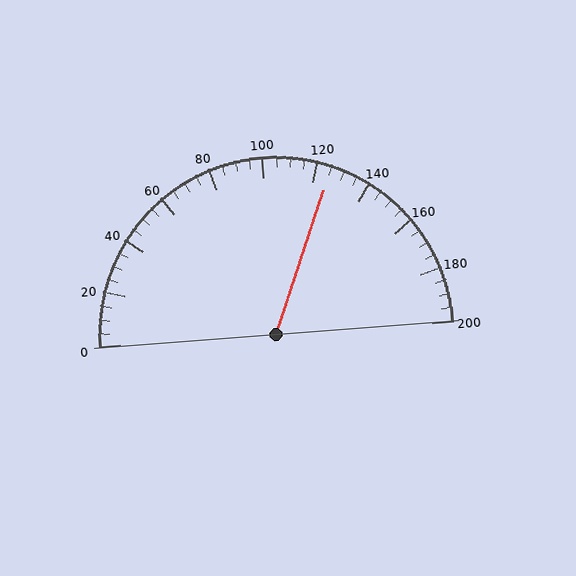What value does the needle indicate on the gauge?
The needle indicates approximately 125.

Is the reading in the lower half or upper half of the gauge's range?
The reading is in the upper half of the range (0 to 200).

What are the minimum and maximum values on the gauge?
The gauge ranges from 0 to 200.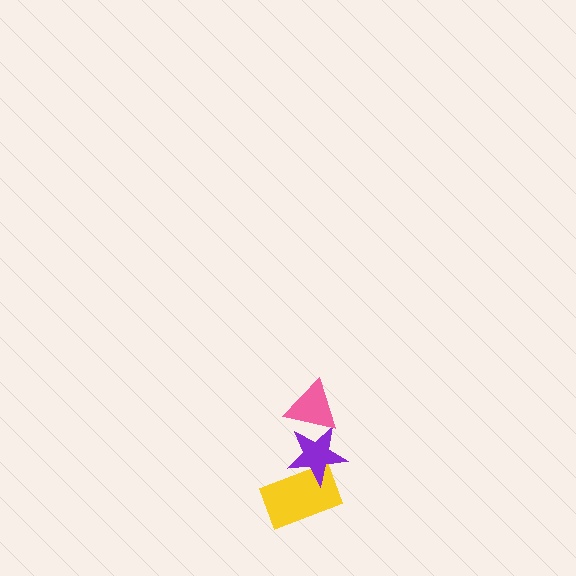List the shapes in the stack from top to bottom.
From top to bottom: the pink triangle, the purple star, the yellow rectangle.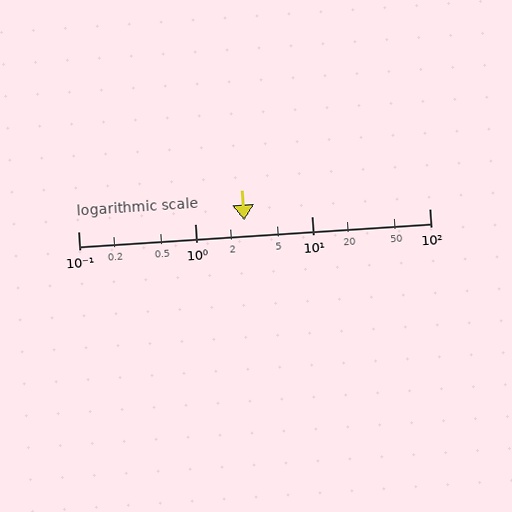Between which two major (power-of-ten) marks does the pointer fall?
The pointer is between 1 and 10.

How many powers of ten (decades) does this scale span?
The scale spans 3 decades, from 0.1 to 100.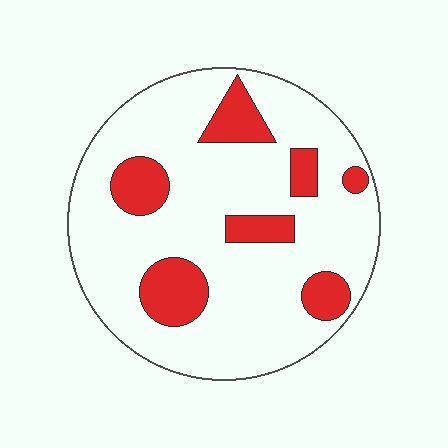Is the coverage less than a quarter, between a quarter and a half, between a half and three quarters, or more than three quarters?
Less than a quarter.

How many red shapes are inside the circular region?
7.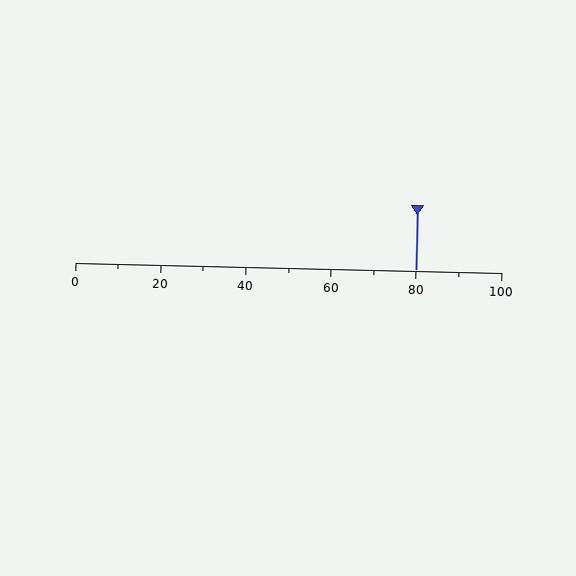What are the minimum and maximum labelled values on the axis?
The axis runs from 0 to 100.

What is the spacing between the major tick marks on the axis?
The major ticks are spaced 20 apart.